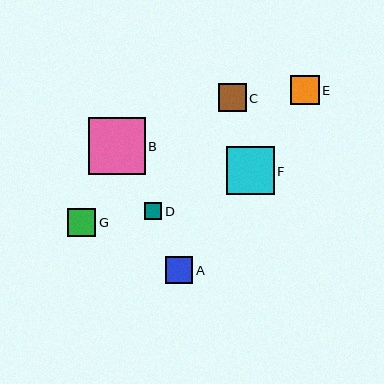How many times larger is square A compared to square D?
Square A is approximately 1.6 times the size of square D.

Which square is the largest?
Square B is the largest with a size of approximately 57 pixels.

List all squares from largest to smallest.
From largest to smallest: B, F, E, G, C, A, D.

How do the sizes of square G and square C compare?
Square G and square C are approximately the same size.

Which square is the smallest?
Square D is the smallest with a size of approximately 17 pixels.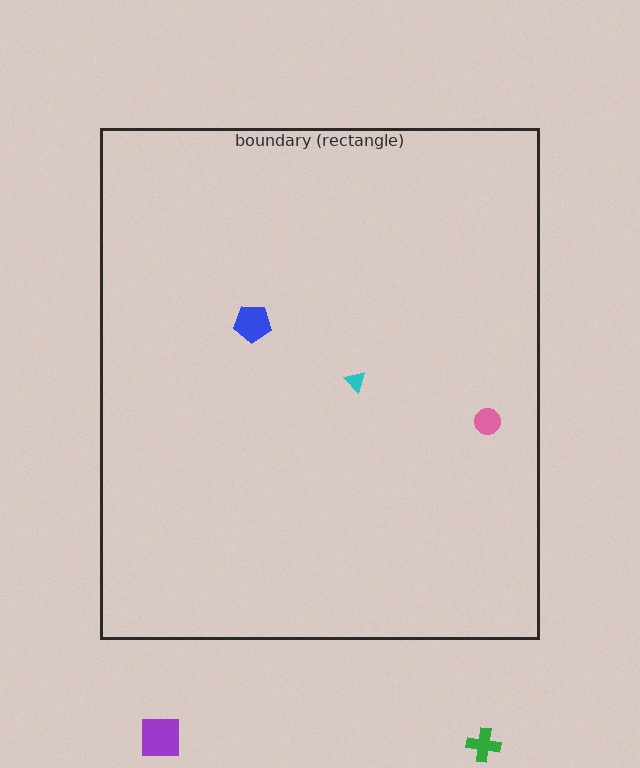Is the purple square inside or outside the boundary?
Outside.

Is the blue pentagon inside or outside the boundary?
Inside.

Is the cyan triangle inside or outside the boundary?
Inside.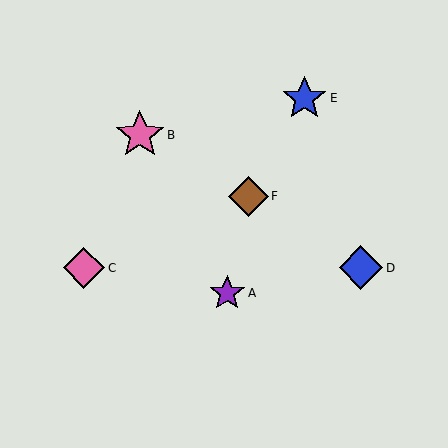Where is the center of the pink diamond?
The center of the pink diamond is at (84, 268).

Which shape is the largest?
The pink star (labeled B) is the largest.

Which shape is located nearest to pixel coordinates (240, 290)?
The purple star (labeled A) at (227, 293) is nearest to that location.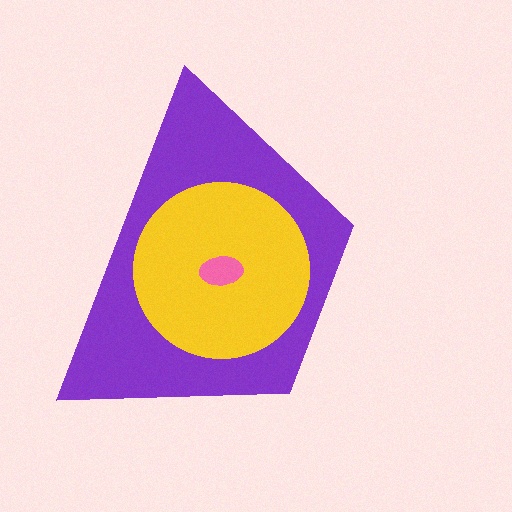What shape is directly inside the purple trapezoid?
The yellow circle.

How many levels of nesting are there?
3.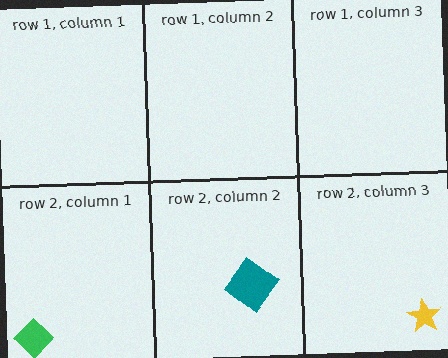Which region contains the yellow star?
The row 2, column 3 region.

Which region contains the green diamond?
The row 2, column 1 region.